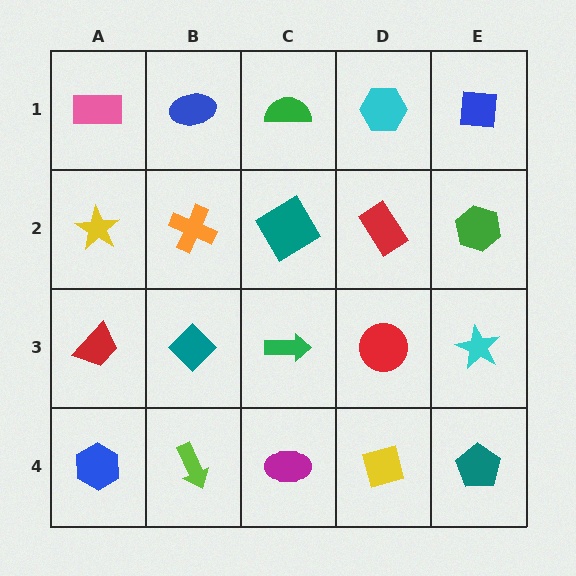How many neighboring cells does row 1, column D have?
3.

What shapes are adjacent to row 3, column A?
A yellow star (row 2, column A), a blue hexagon (row 4, column A), a teal diamond (row 3, column B).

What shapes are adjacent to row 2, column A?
A pink rectangle (row 1, column A), a red trapezoid (row 3, column A), an orange cross (row 2, column B).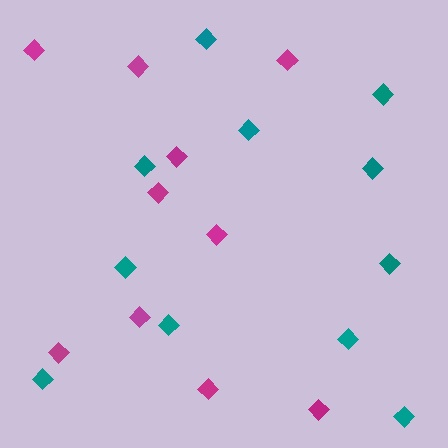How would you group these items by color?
There are 2 groups: one group of magenta diamonds (10) and one group of teal diamonds (11).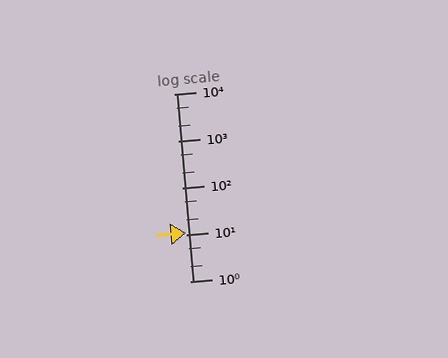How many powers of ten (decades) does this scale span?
The scale spans 4 decades, from 1 to 10000.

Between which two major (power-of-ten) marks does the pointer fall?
The pointer is between 10 and 100.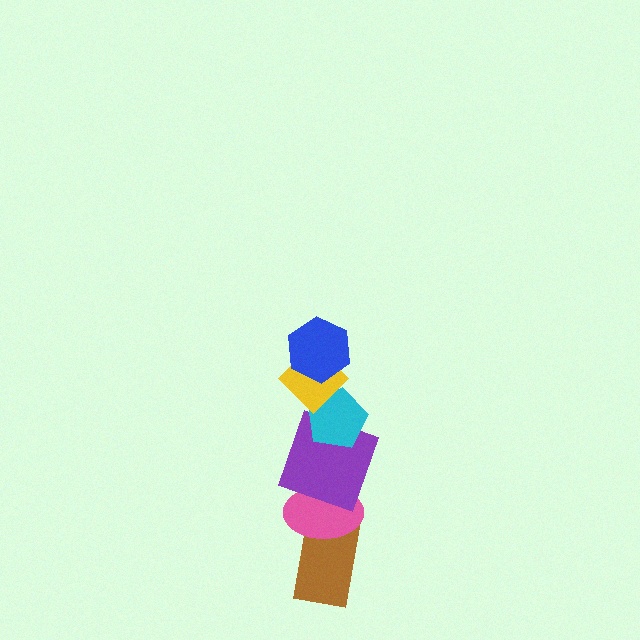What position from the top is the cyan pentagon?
The cyan pentagon is 3rd from the top.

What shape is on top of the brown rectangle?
The pink ellipse is on top of the brown rectangle.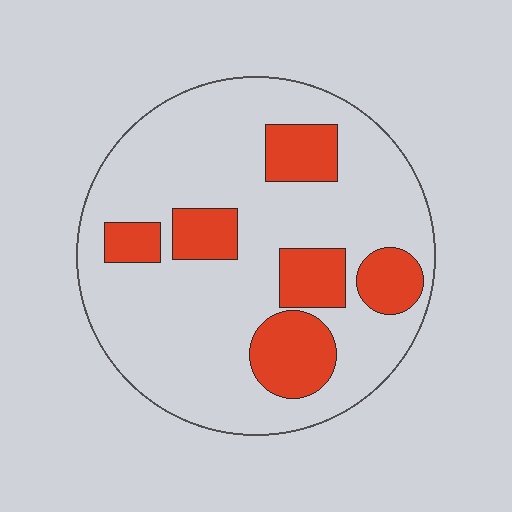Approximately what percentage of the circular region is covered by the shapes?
Approximately 25%.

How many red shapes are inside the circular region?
6.